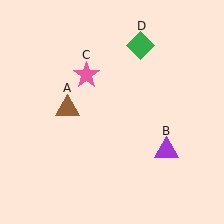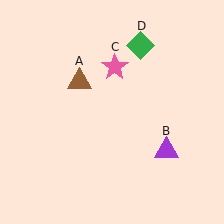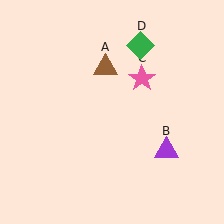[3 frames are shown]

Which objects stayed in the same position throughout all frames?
Purple triangle (object B) and green diamond (object D) remained stationary.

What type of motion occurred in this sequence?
The brown triangle (object A), pink star (object C) rotated clockwise around the center of the scene.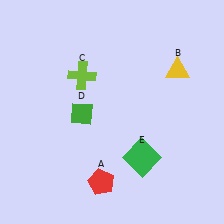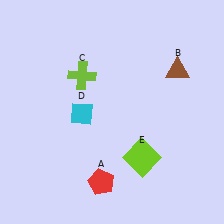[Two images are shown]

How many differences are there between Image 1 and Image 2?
There are 3 differences between the two images.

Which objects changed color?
B changed from yellow to brown. D changed from green to cyan. E changed from green to lime.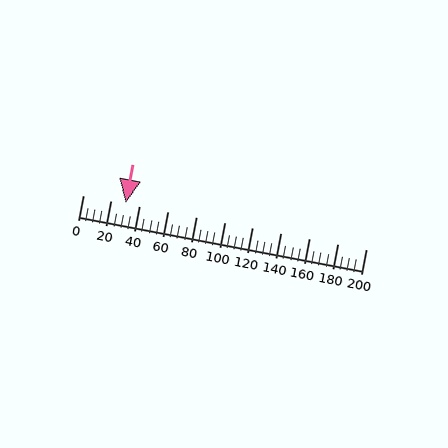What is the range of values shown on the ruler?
The ruler shows values from 0 to 200.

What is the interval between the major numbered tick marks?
The major tick marks are spaced 20 units apart.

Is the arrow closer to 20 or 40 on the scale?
The arrow is closer to 40.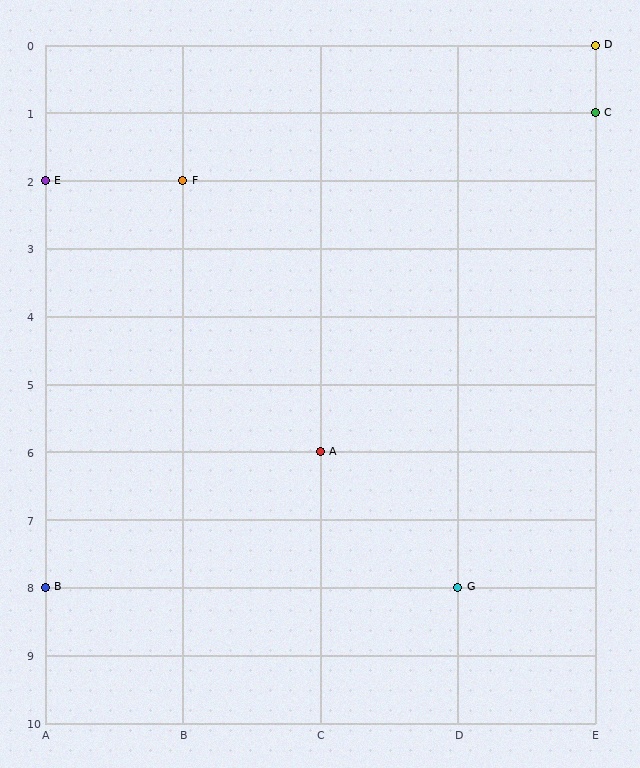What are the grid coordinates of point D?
Point D is at grid coordinates (E, 0).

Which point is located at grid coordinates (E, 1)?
Point C is at (E, 1).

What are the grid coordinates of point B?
Point B is at grid coordinates (A, 8).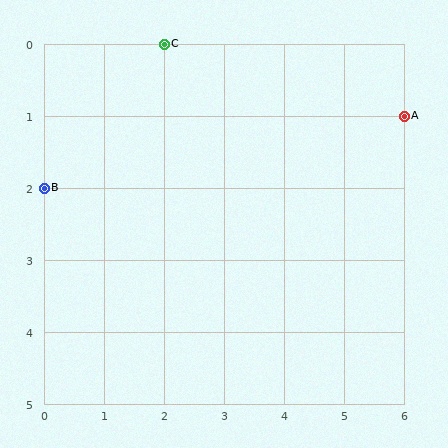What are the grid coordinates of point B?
Point B is at grid coordinates (0, 2).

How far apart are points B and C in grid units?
Points B and C are 2 columns and 2 rows apart (about 2.8 grid units diagonally).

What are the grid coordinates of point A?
Point A is at grid coordinates (6, 1).